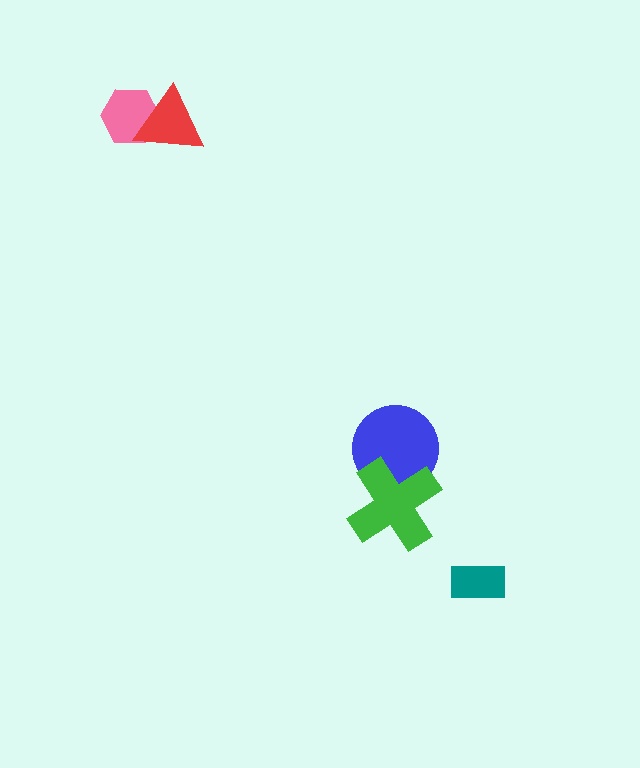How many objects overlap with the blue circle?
1 object overlaps with the blue circle.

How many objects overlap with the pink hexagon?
1 object overlaps with the pink hexagon.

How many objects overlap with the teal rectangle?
0 objects overlap with the teal rectangle.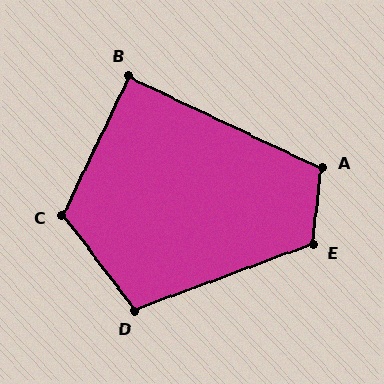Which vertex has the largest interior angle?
C, at approximately 117 degrees.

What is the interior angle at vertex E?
Approximately 117 degrees (obtuse).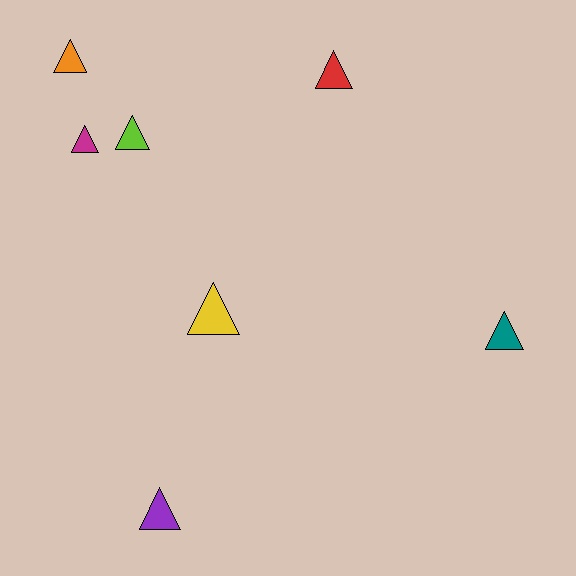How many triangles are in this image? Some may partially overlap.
There are 7 triangles.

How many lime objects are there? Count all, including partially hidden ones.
There is 1 lime object.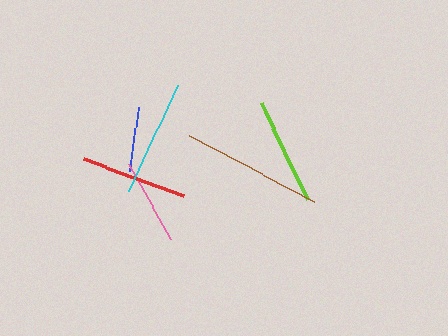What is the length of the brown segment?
The brown segment is approximately 141 pixels long.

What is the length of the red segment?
The red segment is approximately 107 pixels long.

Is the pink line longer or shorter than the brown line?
The brown line is longer than the pink line.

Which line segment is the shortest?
The blue line is the shortest at approximately 65 pixels.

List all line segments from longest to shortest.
From longest to shortest: brown, cyan, lime, red, pink, blue.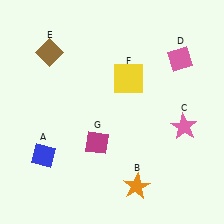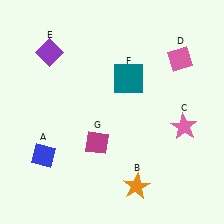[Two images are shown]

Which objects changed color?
E changed from brown to purple. F changed from yellow to teal.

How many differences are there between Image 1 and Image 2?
There are 2 differences between the two images.